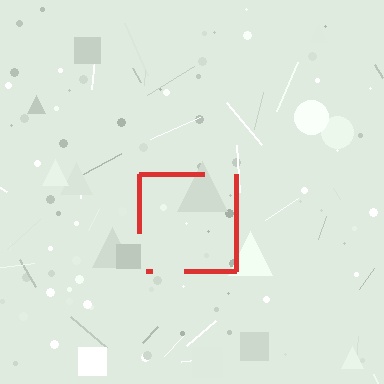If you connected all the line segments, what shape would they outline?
They would outline a square.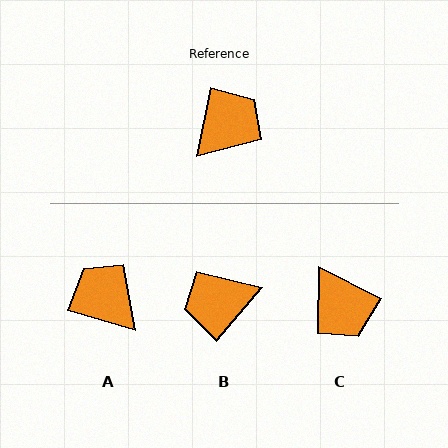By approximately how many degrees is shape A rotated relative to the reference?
Approximately 85 degrees counter-clockwise.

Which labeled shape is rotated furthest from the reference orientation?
B, about 152 degrees away.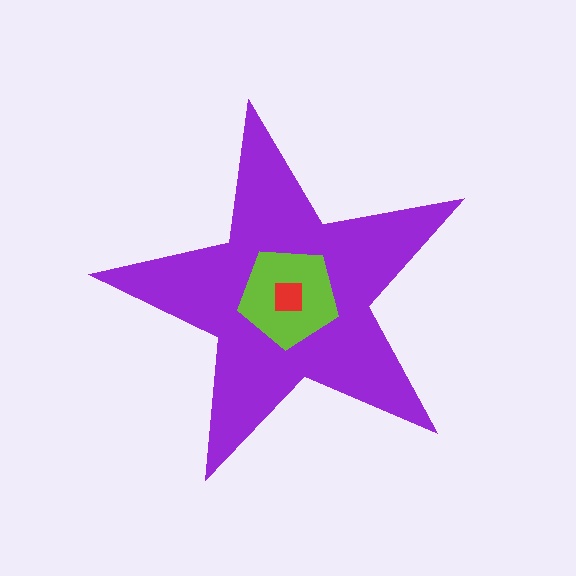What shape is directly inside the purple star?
The lime pentagon.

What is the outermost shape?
The purple star.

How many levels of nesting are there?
3.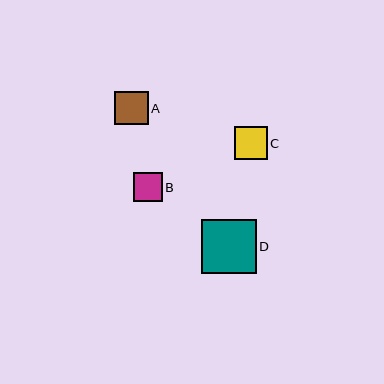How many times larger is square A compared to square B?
Square A is approximately 1.2 times the size of square B.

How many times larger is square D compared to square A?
Square D is approximately 1.6 times the size of square A.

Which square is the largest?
Square D is the largest with a size of approximately 55 pixels.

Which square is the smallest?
Square B is the smallest with a size of approximately 29 pixels.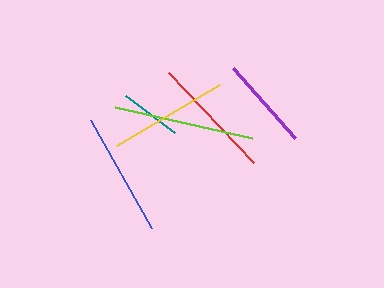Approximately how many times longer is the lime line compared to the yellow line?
The lime line is approximately 1.2 times the length of the yellow line.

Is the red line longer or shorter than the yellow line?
The red line is longer than the yellow line.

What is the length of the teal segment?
The teal segment is approximately 62 pixels long.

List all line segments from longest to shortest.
From longest to shortest: lime, blue, red, yellow, purple, teal.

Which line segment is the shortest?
The teal line is the shortest at approximately 62 pixels.